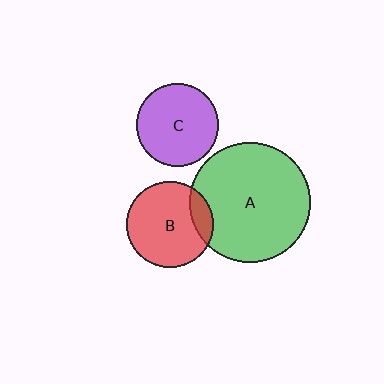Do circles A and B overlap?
Yes.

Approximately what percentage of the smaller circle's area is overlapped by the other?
Approximately 15%.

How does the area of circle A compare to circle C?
Approximately 2.1 times.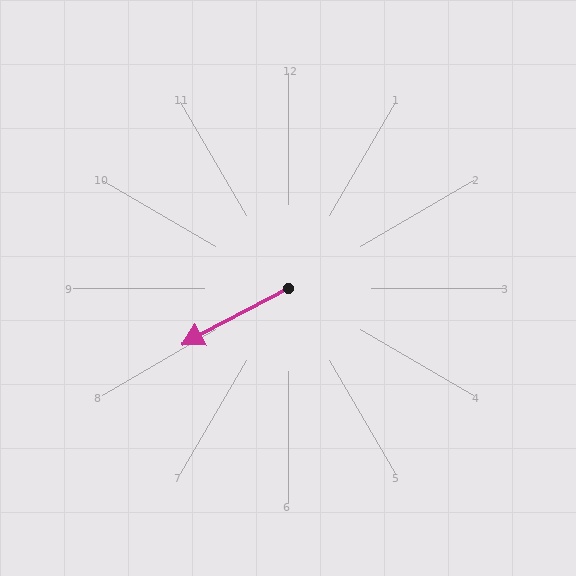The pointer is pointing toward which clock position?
Roughly 8 o'clock.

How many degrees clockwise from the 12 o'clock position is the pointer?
Approximately 242 degrees.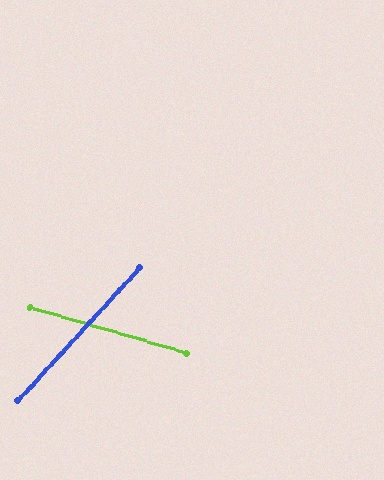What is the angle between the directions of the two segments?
Approximately 64 degrees.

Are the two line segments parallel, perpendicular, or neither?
Neither parallel nor perpendicular — they differ by about 64°.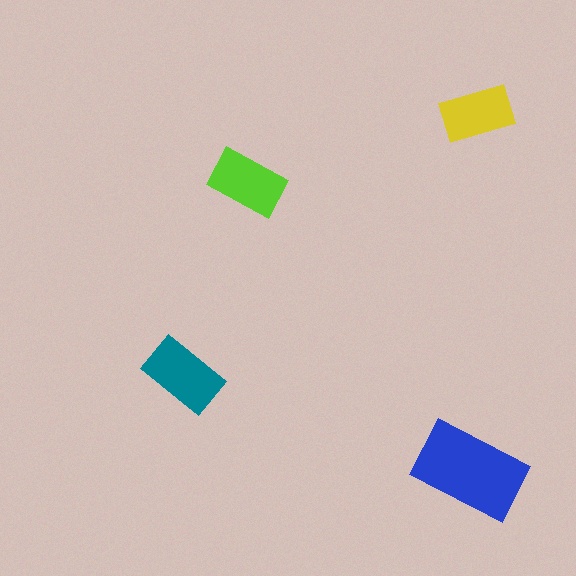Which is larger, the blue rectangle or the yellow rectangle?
The blue one.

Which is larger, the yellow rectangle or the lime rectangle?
The lime one.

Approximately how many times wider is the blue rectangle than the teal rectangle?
About 1.5 times wider.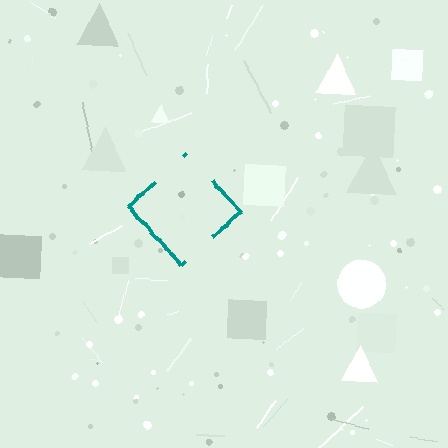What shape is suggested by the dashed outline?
The dashed outline suggests a diamond.